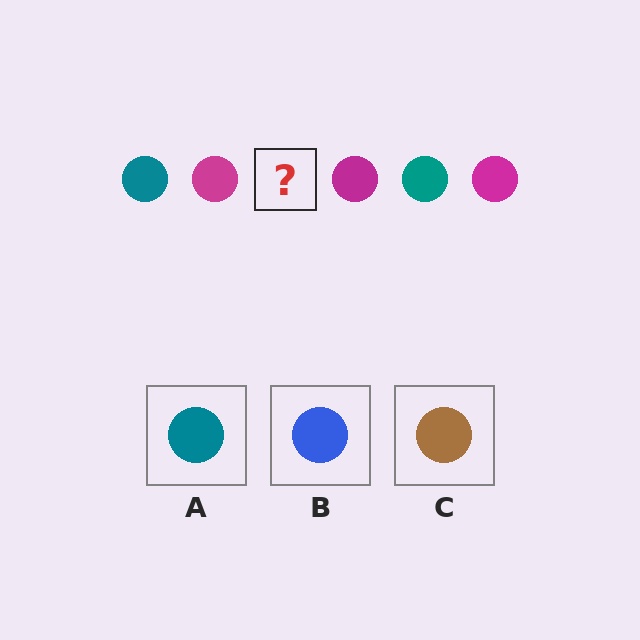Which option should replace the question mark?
Option A.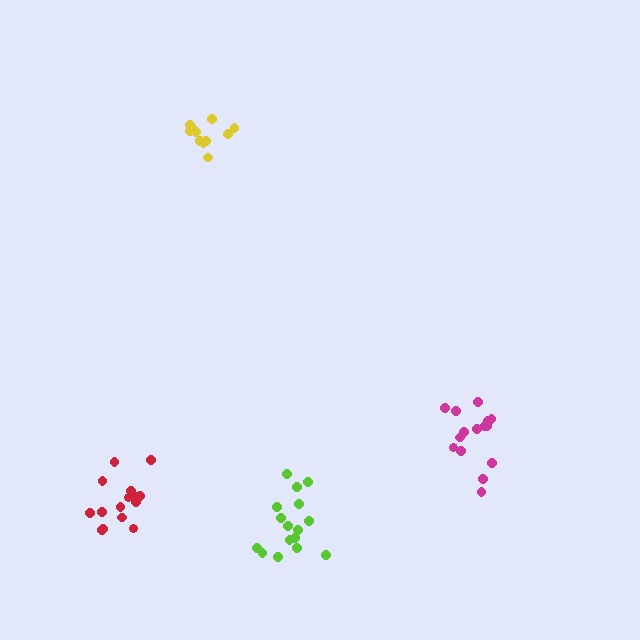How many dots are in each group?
Group 1: 15 dots, Group 2: 11 dots, Group 3: 16 dots, Group 4: 15 dots (57 total).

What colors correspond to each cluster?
The clusters are colored: magenta, yellow, lime, red.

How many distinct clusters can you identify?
There are 4 distinct clusters.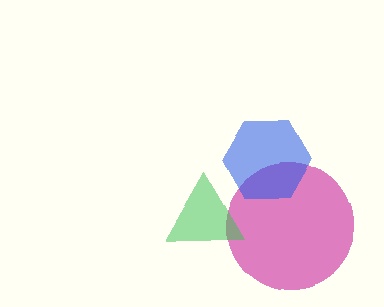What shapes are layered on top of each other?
The layered shapes are: a magenta circle, a blue hexagon, a green triangle.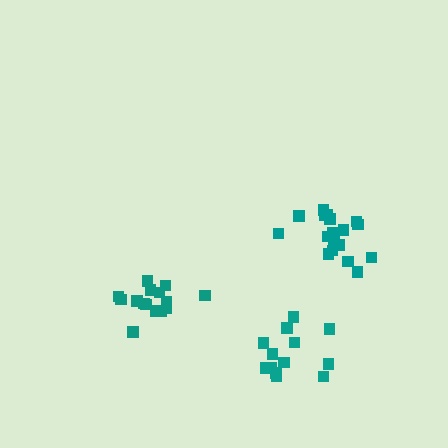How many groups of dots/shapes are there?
There are 3 groups.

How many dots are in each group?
Group 1: 19 dots, Group 2: 15 dots, Group 3: 13 dots (47 total).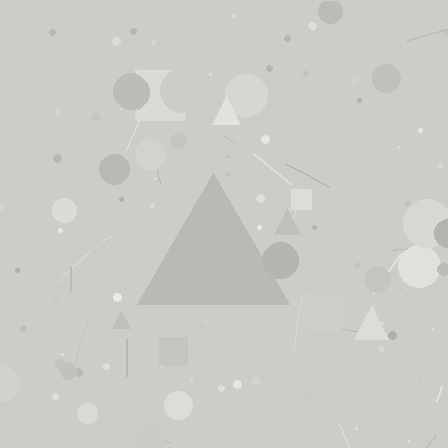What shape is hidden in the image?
A triangle is hidden in the image.